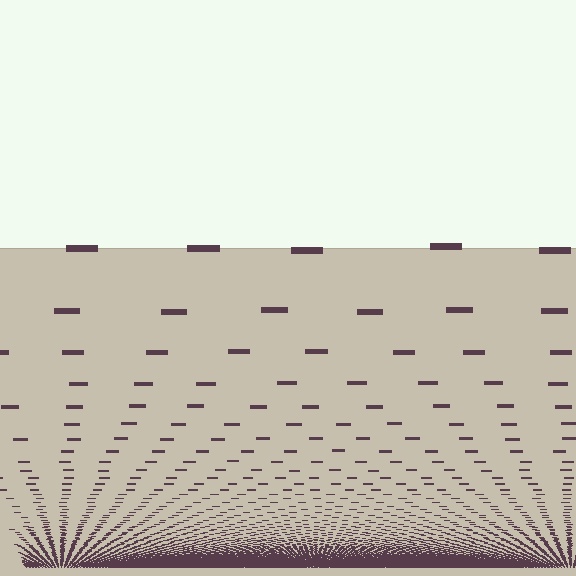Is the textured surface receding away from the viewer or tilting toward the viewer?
The surface appears to tilt toward the viewer. Texture elements get larger and sparser toward the top.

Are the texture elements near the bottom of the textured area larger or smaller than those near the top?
Smaller. The gradient is inverted — elements near the bottom are smaller and denser.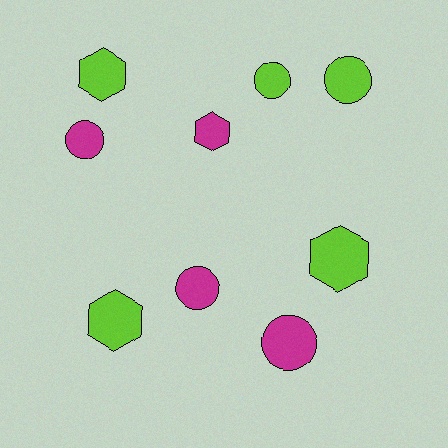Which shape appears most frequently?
Circle, with 5 objects.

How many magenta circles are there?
There are 3 magenta circles.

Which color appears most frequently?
Lime, with 5 objects.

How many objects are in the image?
There are 9 objects.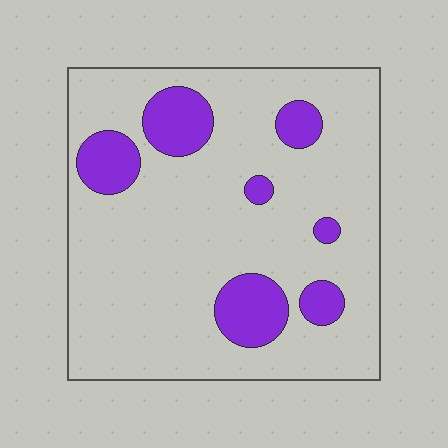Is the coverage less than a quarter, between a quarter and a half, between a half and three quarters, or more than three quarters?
Less than a quarter.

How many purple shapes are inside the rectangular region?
7.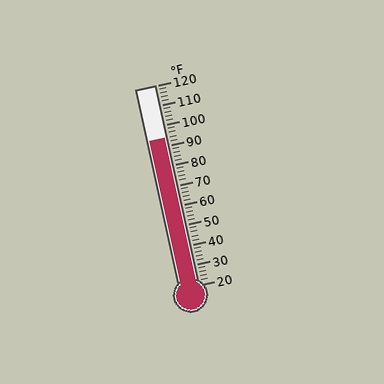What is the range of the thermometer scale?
The thermometer scale ranges from 20°F to 120°F.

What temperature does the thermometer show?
The thermometer shows approximately 94°F.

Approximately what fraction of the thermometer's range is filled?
The thermometer is filled to approximately 75% of its range.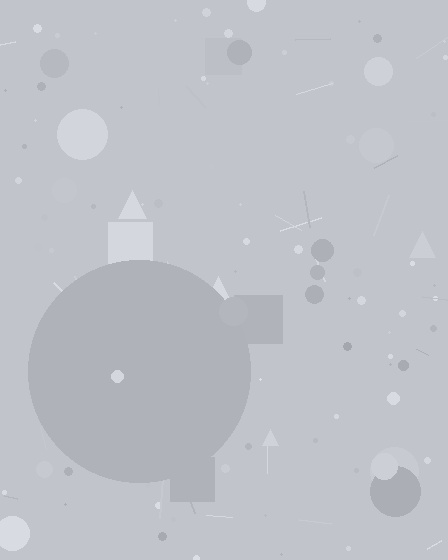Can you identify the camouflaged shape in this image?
The camouflaged shape is a circle.